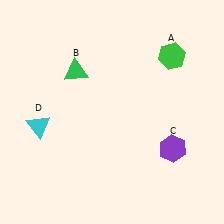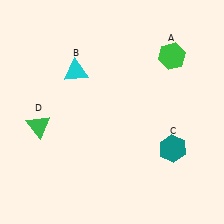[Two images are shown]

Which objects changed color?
B changed from green to cyan. C changed from purple to teal. D changed from cyan to green.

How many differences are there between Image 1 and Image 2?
There are 3 differences between the two images.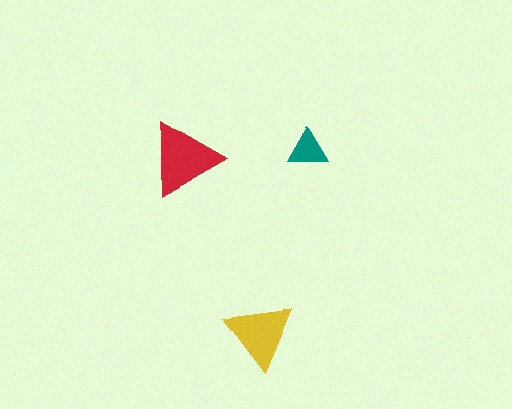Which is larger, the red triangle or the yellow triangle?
The red one.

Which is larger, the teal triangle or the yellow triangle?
The yellow one.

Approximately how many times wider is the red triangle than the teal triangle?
About 2 times wider.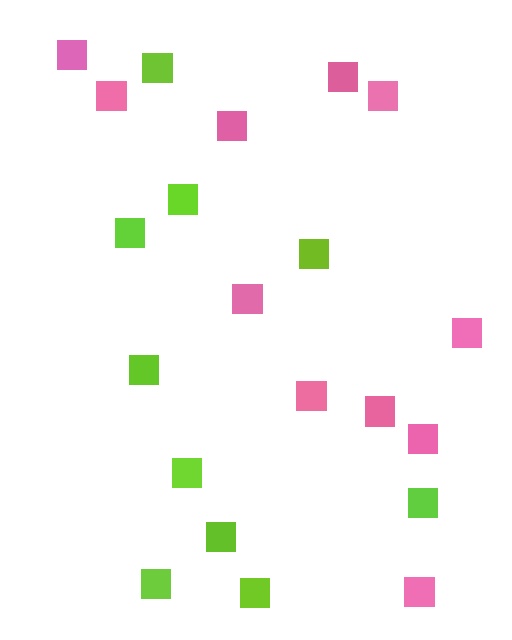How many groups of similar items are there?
There are 2 groups: one group of lime squares (10) and one group of pink squares (11).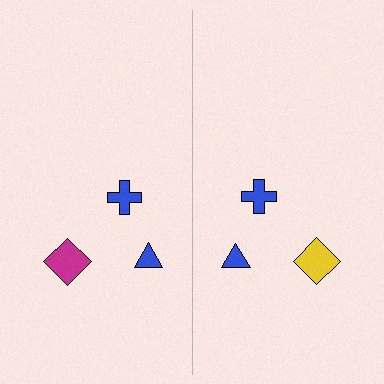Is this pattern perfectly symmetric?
No, the pattern is not perfectly symmetric. The yellow diamond on the right side breaks the symmetry — its mirror counterpart is magenta.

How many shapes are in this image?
There are 6 shapes in this image.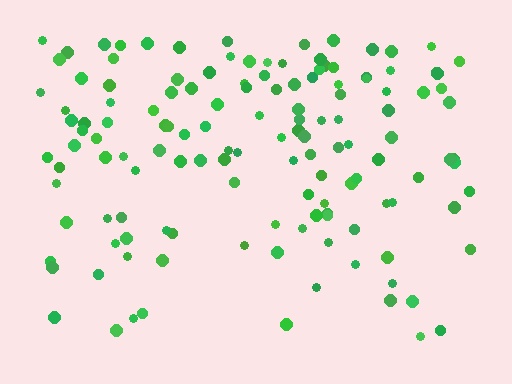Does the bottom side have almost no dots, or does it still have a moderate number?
Still a moderate number, just noticeably fewer than the top.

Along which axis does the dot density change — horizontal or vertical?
Vertical.